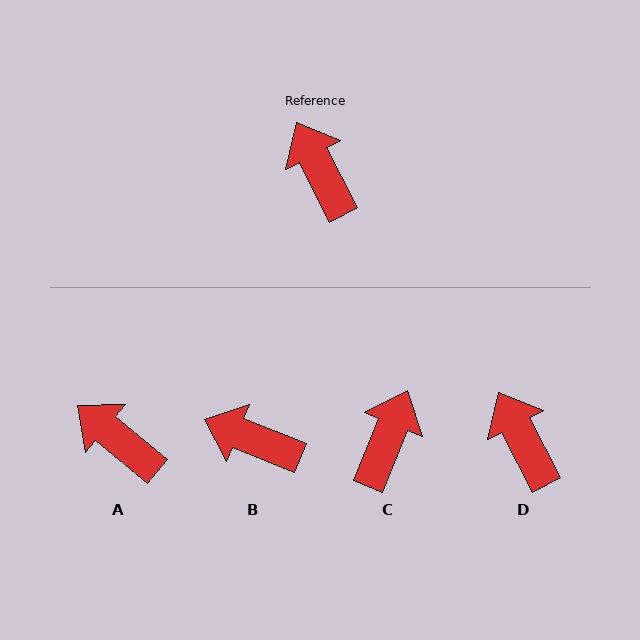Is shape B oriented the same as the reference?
No, it is off by about 41 degrees.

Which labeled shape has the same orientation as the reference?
D.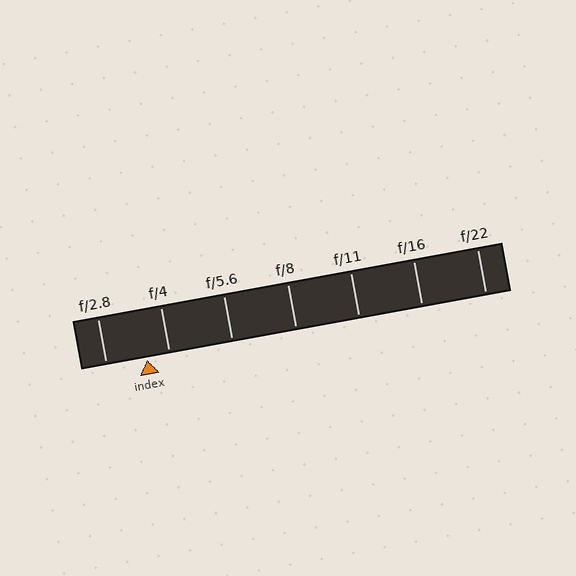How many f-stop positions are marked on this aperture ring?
There are 7 f-stop positions marked.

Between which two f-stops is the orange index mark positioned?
The index mark is between f/2.8 and f/4.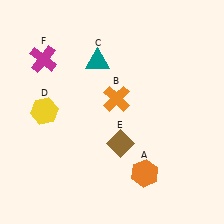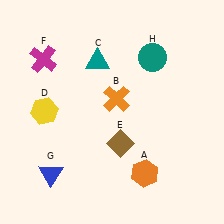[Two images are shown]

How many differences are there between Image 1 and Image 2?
There are 2 differences between the two images.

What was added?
A blue triangle (G), a teal circle (H) were added in Image 2.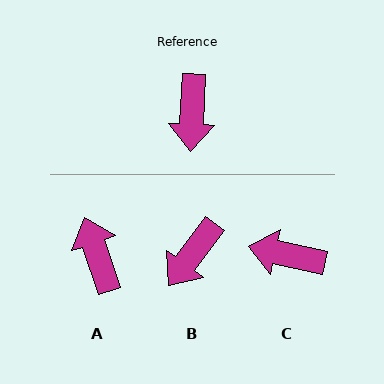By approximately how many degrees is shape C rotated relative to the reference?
Approximately 100 degrees clockwise.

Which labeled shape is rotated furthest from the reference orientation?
A, about 159 degrees away.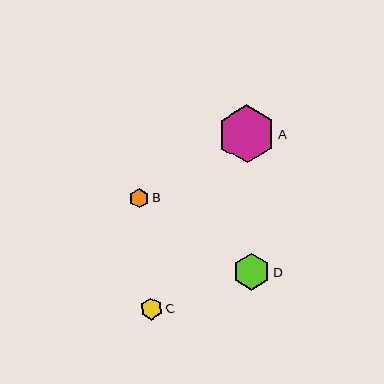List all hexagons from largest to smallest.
From largest to smallest: A, D, C, B.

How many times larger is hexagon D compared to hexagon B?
Hexagon D is approximately 1.9 times the size of hexagon B.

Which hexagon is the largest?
Hexagon A is the largest with a size of approximately 58 pixels.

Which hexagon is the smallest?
Hexagon B is the smallest with a size of approximately 19 pixels.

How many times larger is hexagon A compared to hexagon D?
Hexagon A is approximately 1.6 times the size of hexagon D.